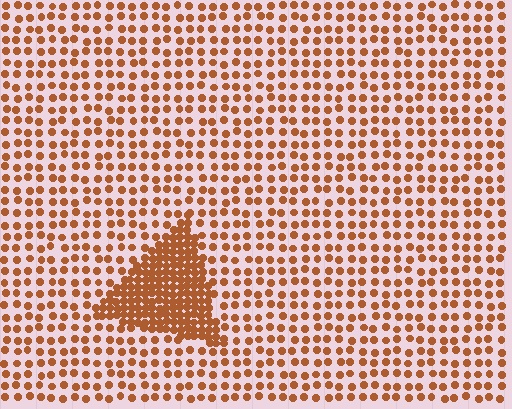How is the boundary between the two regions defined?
The boundary is defined by a change in element density (approximately 2.6x ratio). All elements are the same color, size, and shape.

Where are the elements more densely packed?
The elements are more densely packed inside the triangle boundary.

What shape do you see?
I see a triangle.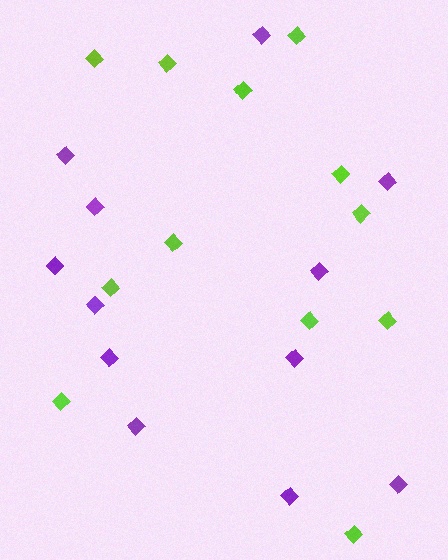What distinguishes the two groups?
There are 2 groups: one group of purple diamonds (12) and one group of lime diamonds (12).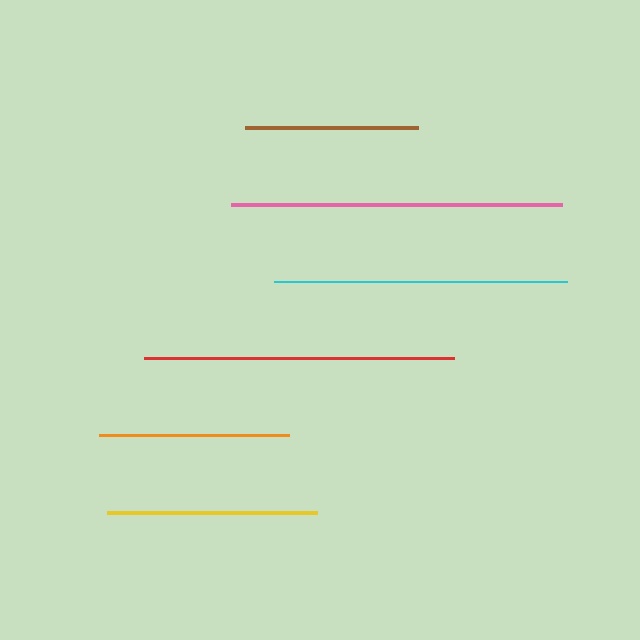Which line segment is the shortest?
The brown line is the shortest at approximately 173 pixels.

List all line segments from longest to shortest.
From longest to shortest: pink, red, cyan, yellow, orange, brown.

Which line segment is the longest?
The pink line is the longest at approximately 331 pixels.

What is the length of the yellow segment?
The yellow segment is approximately 210 pixels long.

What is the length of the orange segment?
The orange segment is approximately 190 pixels long.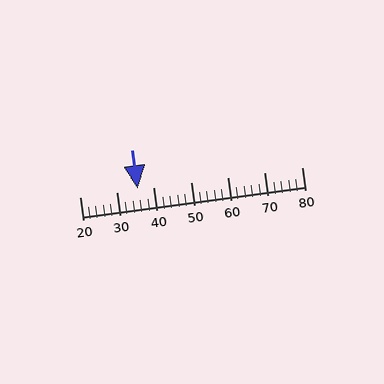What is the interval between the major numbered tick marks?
The major tick marks are spaced 10 units apart.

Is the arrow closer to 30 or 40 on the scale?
The arrow is closer to 40.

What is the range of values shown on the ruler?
The ruler shows values from 20 to 80.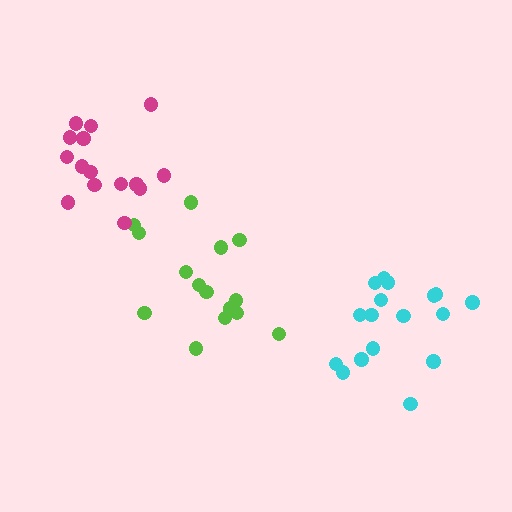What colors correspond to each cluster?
The clusters are colored: cyan, lime, magenta.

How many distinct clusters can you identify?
There are 3 distinct clusters.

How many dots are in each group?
Group 1: 17 dots, Group 2: 15 dots, Group 3: 15 dots (47 total).